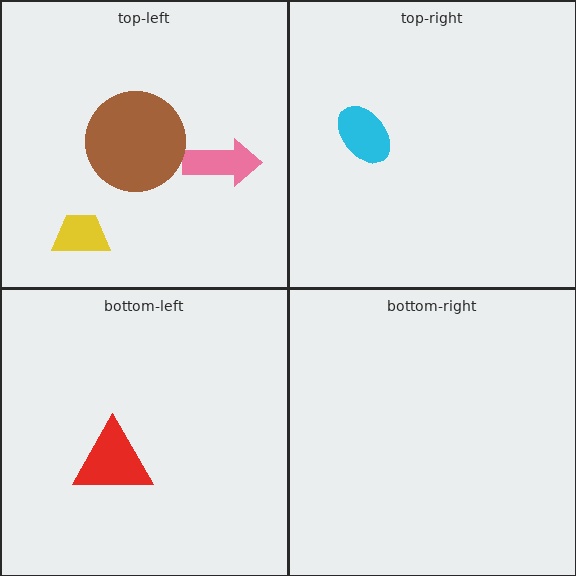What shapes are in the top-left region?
The yellow trapezoid, the pink arrow, the brown circle.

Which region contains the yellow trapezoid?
The top-left region.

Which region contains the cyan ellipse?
The top-right region.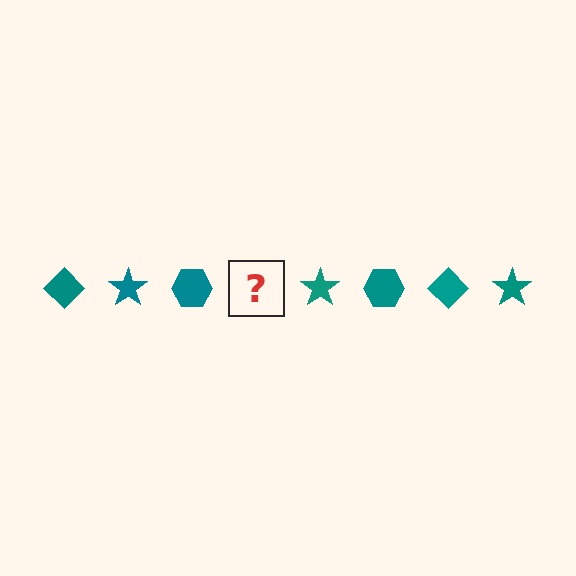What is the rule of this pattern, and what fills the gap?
The rule is that the pattern cycles through diamond, star, hexagon shapes in teal. The gap should be filled with a teal diamond.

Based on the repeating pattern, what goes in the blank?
The blank should be a teal diamond.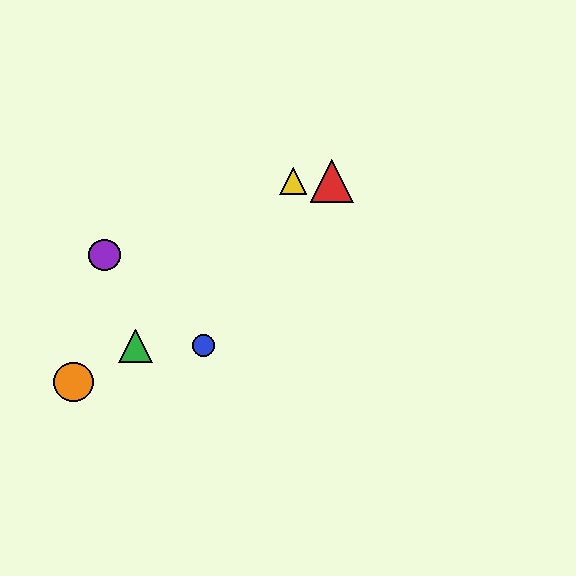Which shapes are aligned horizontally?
The red triangle, the yellow triangle are aligned horizontally.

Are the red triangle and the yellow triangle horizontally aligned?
Yes, both are at y≈181.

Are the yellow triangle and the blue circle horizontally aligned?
No, the yellow triangle is at y≈181 and the blue circle is at y≈345.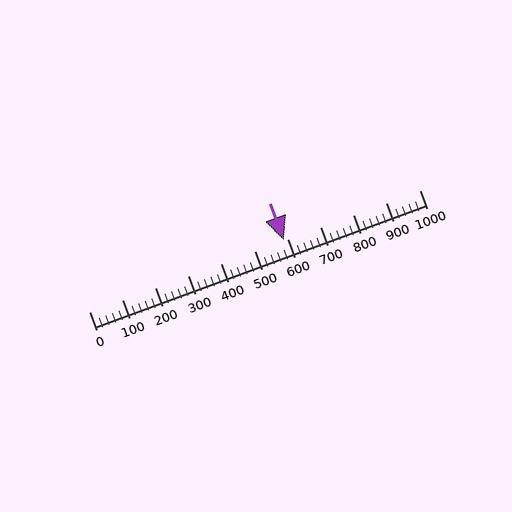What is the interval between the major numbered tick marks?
The major tick marks are spaced 100 units apart.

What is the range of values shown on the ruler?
The ruler shows values from 0 to 1000.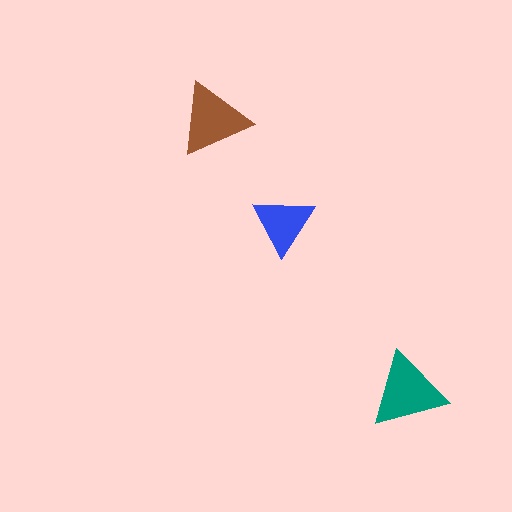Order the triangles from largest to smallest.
the teal one, the brown one, the blue one.